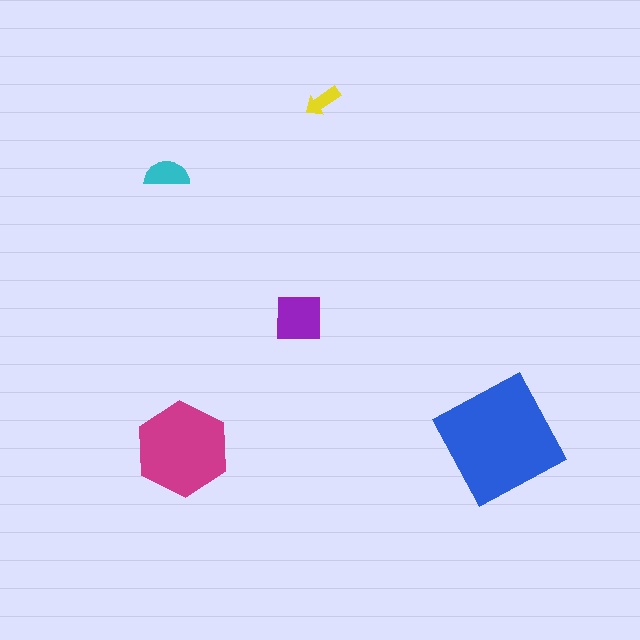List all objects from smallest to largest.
The yellow arrow, the cyan semicircle, the purple square, the magenta hexagon, the blue square.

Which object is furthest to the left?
The cyan semicircle is leftmost.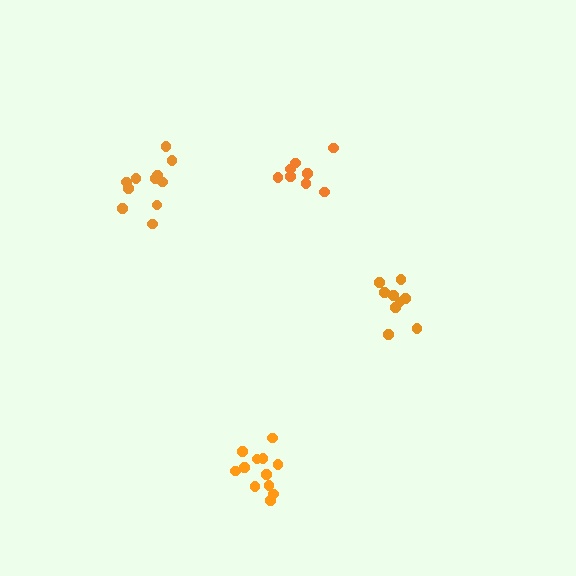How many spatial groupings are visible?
There are 4 spatial groupings.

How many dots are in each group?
Group 1: 12 dots, Group 2: 9 dots, Group 3: 11 dots, Group 4: 8 dots (40 total).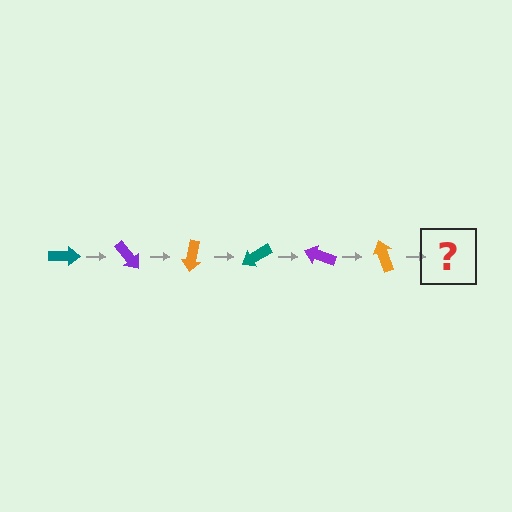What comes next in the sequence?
The next element should be a teal arrow, rotated 300 degrees from the start.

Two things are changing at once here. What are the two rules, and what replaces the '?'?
The two rules are that it rotates 50 degrees each step and the color cycles through teal, purple, and orange. The '?' should be a teal arrow, rotated 300 degrees from the start.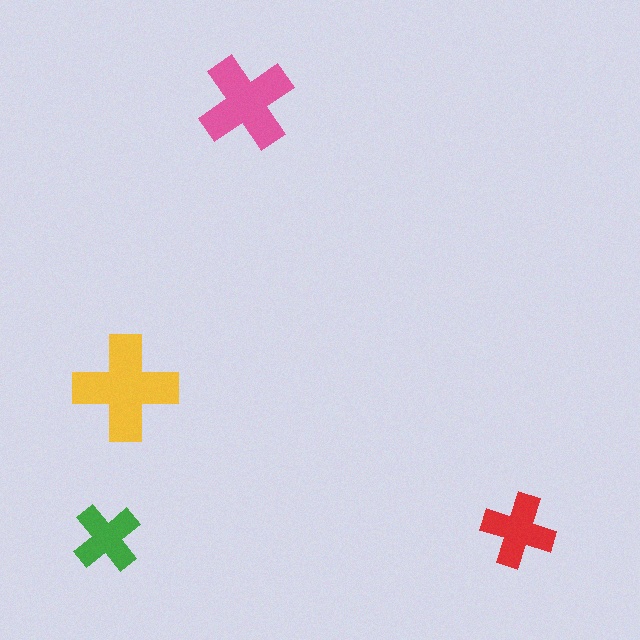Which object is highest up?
The pink cross is topmost.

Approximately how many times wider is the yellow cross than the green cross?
About 1.5 times wider.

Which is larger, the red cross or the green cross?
The red one.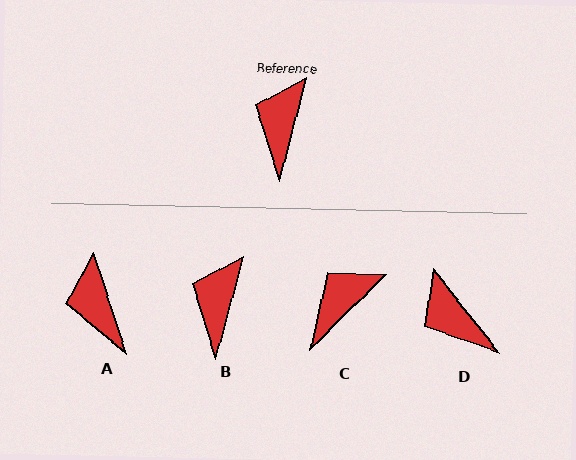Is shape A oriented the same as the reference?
No, it is off by about 33 degrees.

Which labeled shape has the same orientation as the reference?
B.